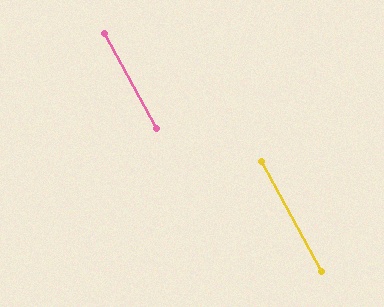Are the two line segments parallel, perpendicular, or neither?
Parallel — their directions differ by only 0.2°.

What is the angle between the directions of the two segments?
Approximately 0 degrees.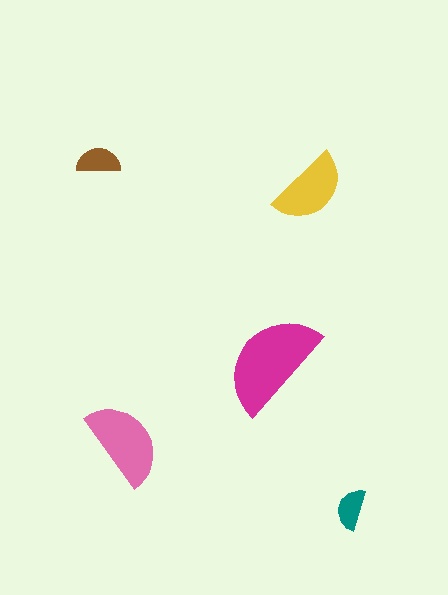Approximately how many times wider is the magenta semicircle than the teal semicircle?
About 2.5 times wider.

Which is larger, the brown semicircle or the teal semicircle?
The brown one.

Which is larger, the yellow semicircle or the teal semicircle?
The yellow one.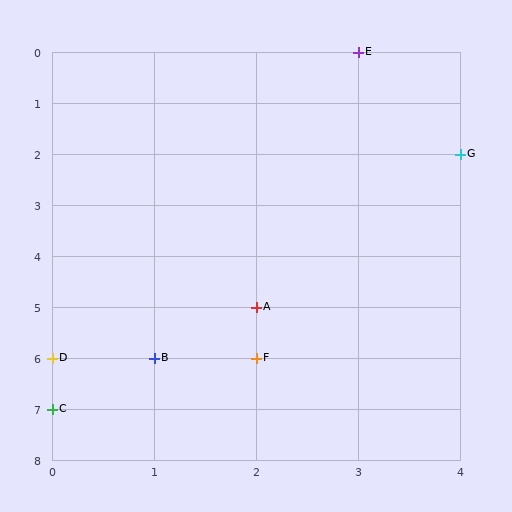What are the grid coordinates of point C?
Point C is at grid coordinates (0, 7).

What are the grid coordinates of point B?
Point B is at grid coordinates (1, 6).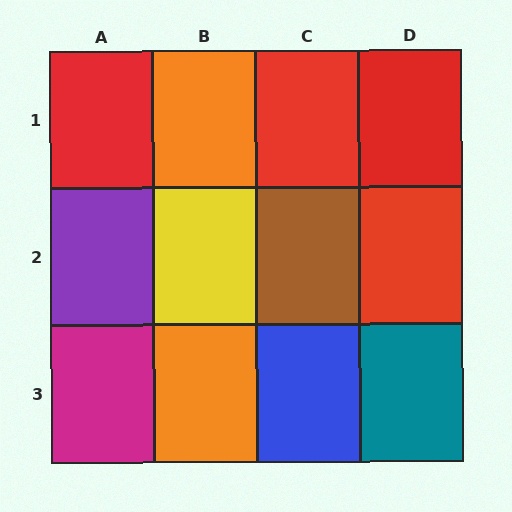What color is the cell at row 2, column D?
Red.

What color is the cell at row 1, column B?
Orange.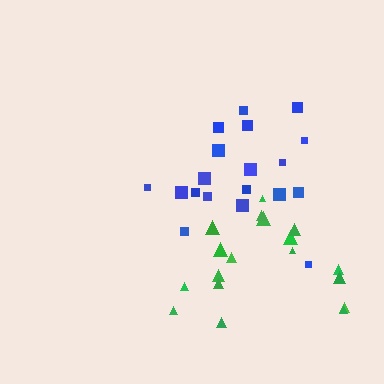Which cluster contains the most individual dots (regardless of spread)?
Blue (19).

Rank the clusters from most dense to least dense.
blue, green.